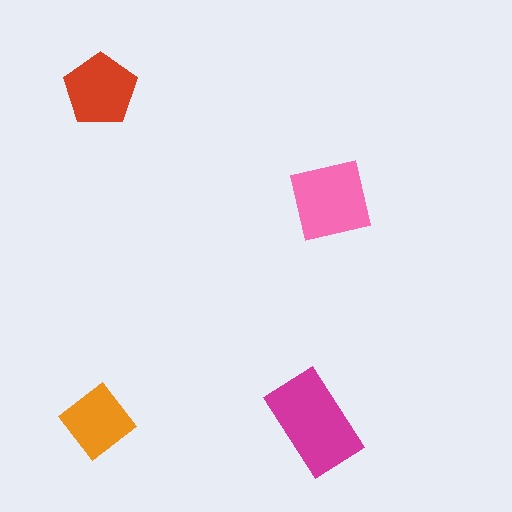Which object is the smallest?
The orange diamond.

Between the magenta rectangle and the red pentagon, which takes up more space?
The magenta rectangle.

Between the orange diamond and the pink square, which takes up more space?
The pink square.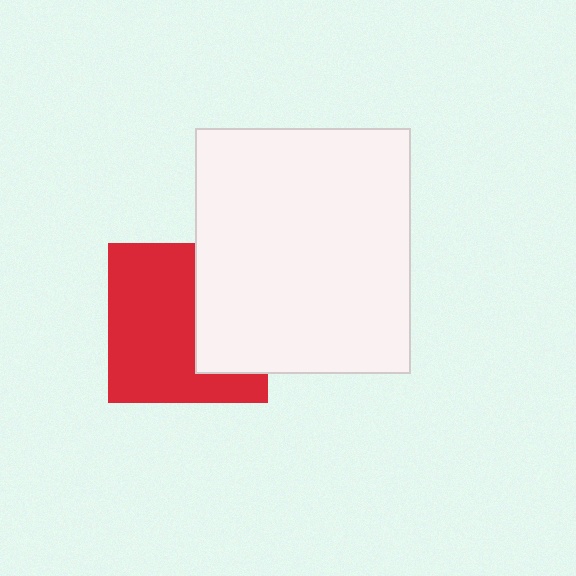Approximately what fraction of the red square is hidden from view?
Roughly 37% of the red square is hidden behind the white rectangle.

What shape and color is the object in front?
The object in front is a white rectangle.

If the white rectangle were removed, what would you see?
You would see the complete red square.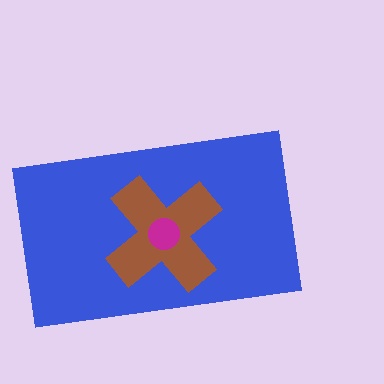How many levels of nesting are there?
3.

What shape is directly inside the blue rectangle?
The brown cross.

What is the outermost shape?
The blue rectangle.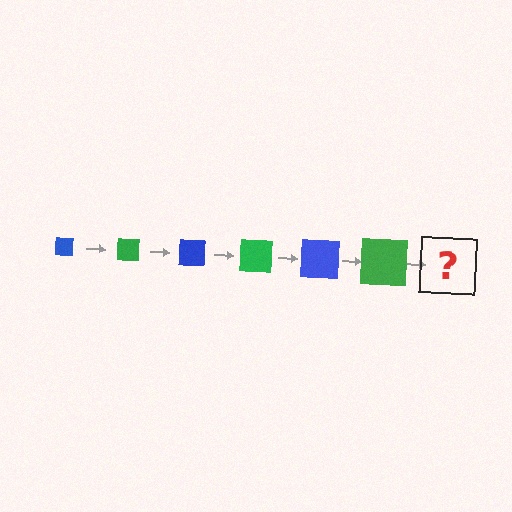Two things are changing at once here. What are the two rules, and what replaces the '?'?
The two rules are that the square grows larger each step and the color cycles through blue and green. The '?' should be a blue square, larger than the previous one.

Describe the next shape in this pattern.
It should be a blue square, larger than the previous one.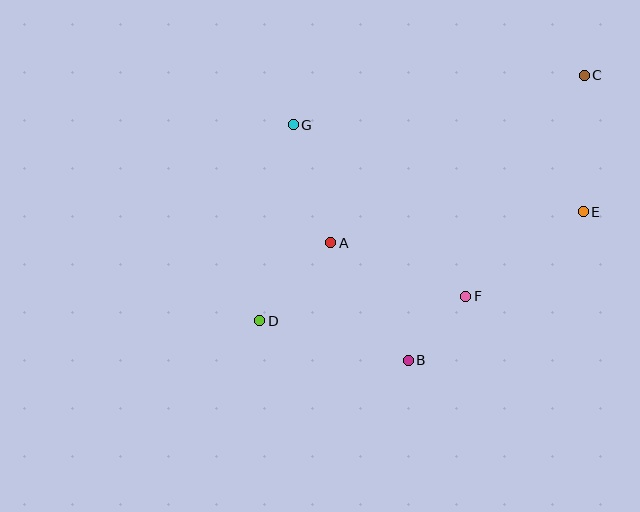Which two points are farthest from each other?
Points C and D are farthest from each other.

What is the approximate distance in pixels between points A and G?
The distance between A and G is approximately 124 pixels.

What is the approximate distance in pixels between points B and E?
The distance between B and E is approximately 230 pixels.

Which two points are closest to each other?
Points B and F are closest to each other.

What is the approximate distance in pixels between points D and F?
The distance between D and F is approximately 207 pixels.